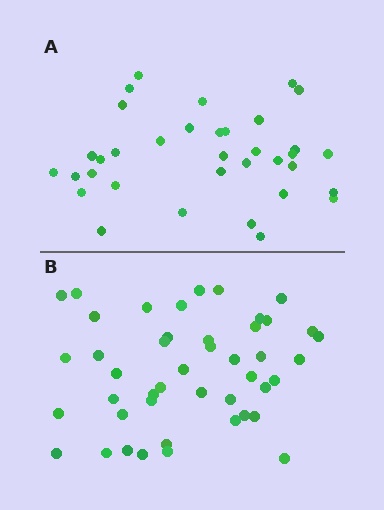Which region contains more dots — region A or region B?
Region B (the bottom region) has more dots.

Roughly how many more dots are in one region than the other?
Region B has roughly 10 or so more dots than region A.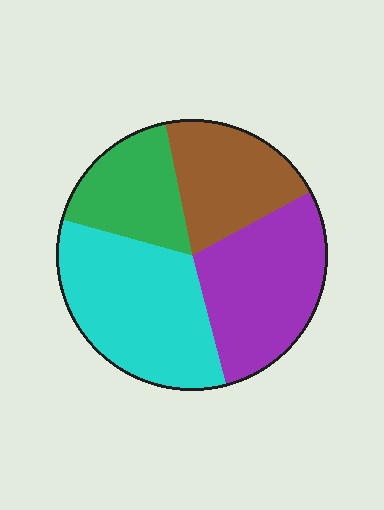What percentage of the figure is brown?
Brown covers 20% of the figure.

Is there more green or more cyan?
Cyan.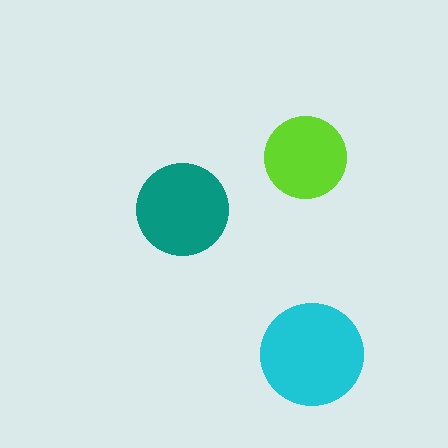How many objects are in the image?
There are 3 objects in the image.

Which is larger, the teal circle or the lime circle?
The teal one.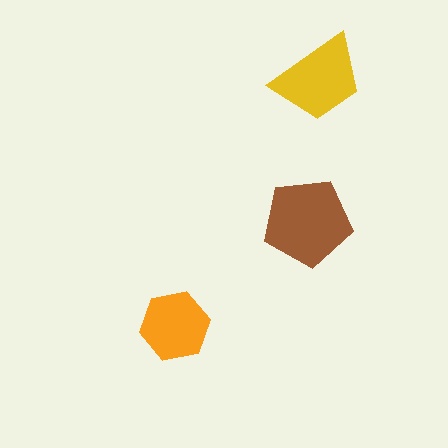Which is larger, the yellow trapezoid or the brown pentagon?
The brown pentagon.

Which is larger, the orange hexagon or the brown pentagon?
The brown pentagon.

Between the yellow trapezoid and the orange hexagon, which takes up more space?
The yellow trapezoid.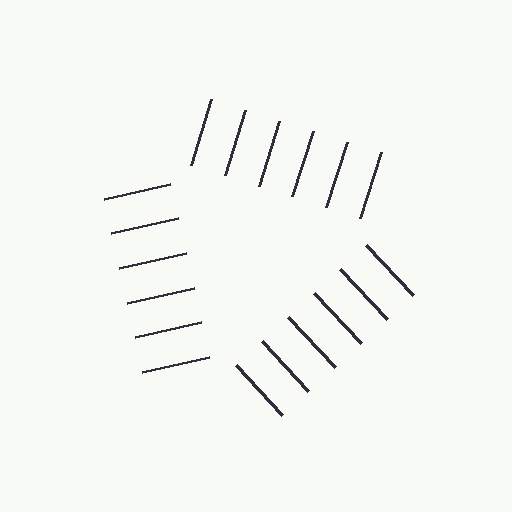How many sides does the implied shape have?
3 sides — the line-ends trace a triangle.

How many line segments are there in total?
18 — 6 along each of the 3 edges.